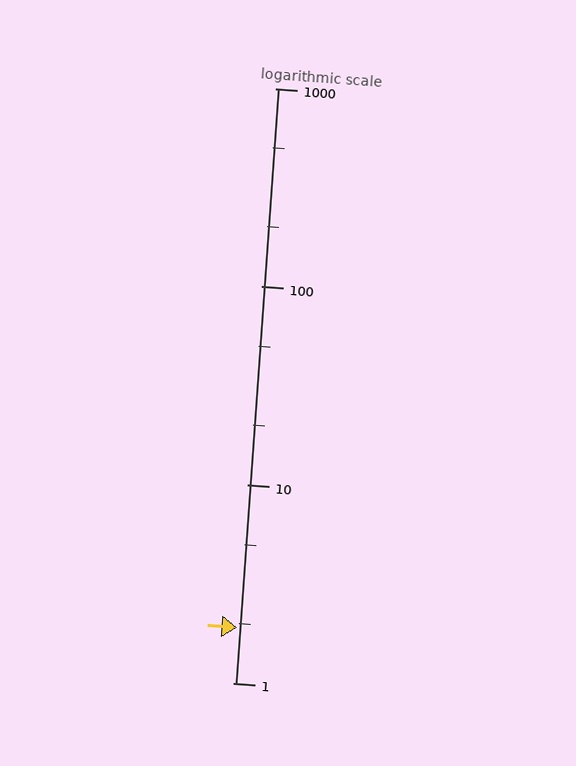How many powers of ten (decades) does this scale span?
The scale spans 3 decades, from 1 to 1000.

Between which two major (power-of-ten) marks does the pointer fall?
The pointer is between 1 and 10.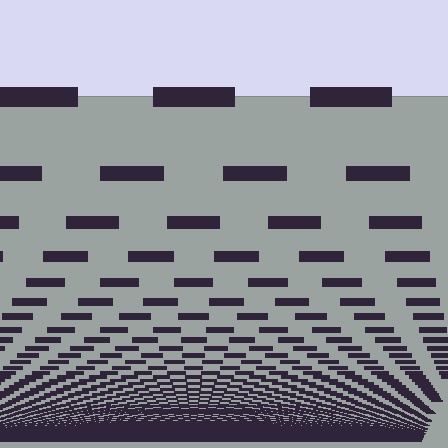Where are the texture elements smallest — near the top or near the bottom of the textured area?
Near the bottom.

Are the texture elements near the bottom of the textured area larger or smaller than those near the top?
Smaller. The gradient is inverted — elements near the bottom are smaller and denser.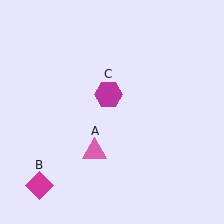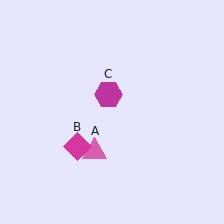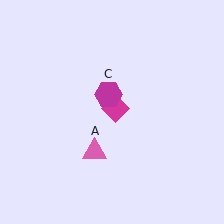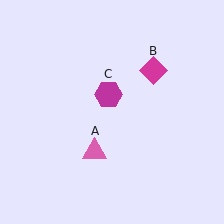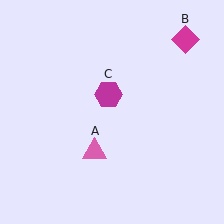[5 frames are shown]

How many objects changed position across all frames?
1 object changed position: magenta diamond (object B).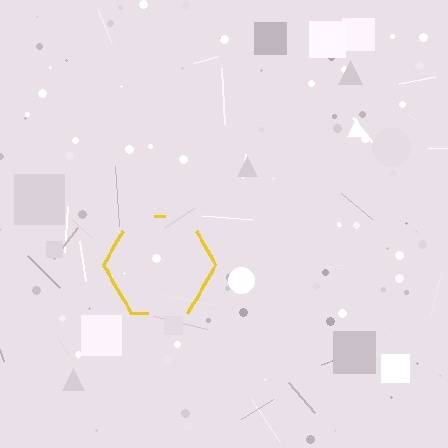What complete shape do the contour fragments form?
The contour fragments form a hexagon.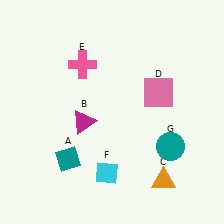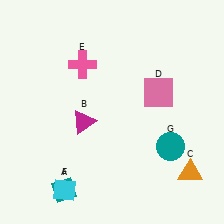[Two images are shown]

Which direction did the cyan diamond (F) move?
The cyan diamond (F) moved left.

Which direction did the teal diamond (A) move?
The teal diamond (A) moved down.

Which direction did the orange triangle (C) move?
The orange triangle (C) moved right.